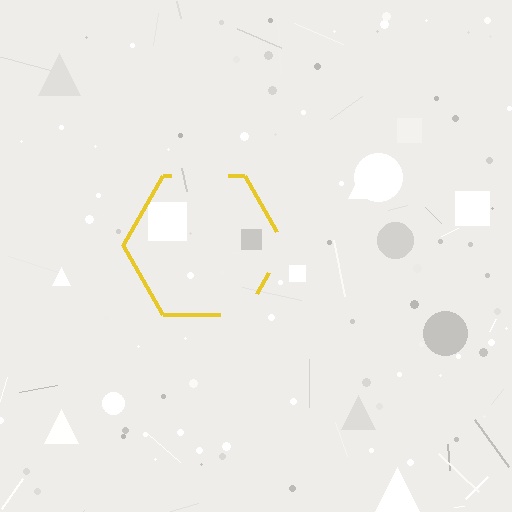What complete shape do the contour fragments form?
The contour fragments form a hexagon.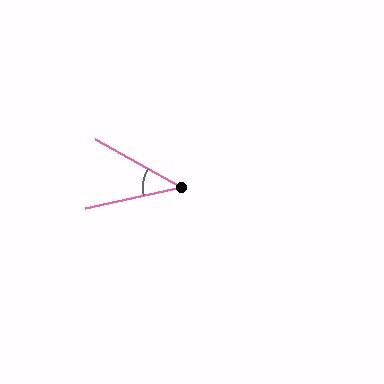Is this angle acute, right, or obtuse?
It is acute.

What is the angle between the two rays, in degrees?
Approximately 41 degrees.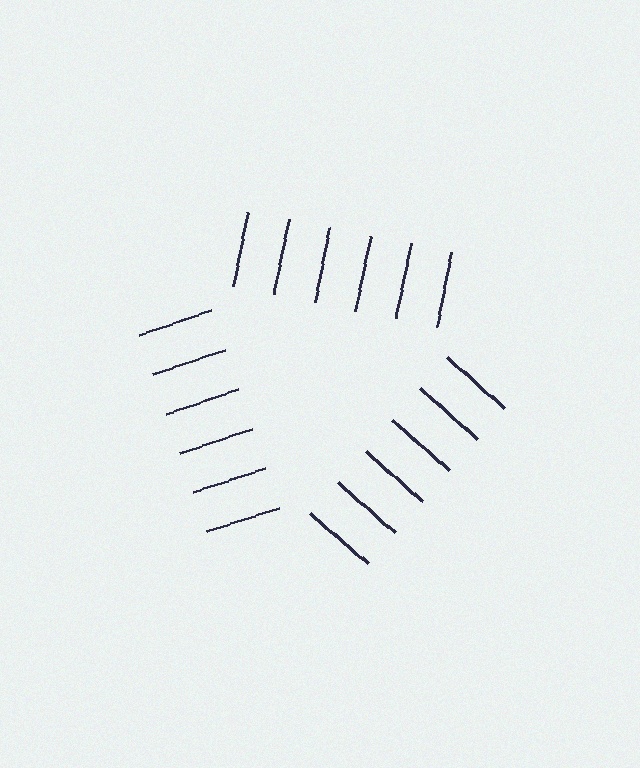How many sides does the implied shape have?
3 sides — the line-ends trace a triangle.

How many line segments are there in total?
18 — 6 along each of the 3 edges.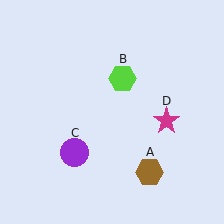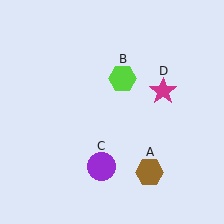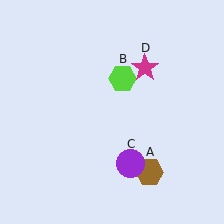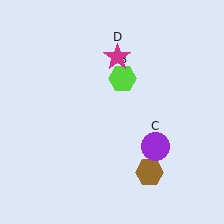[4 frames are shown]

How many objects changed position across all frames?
2 objects changed position: purple circle (object C), magenta star (object D).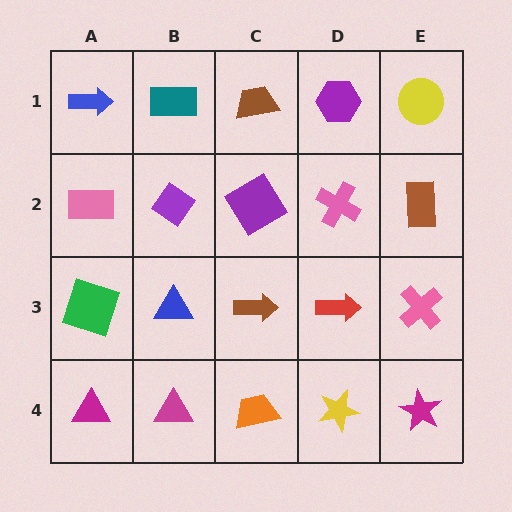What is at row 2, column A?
A pink rectangle.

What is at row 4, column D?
A yellow star.